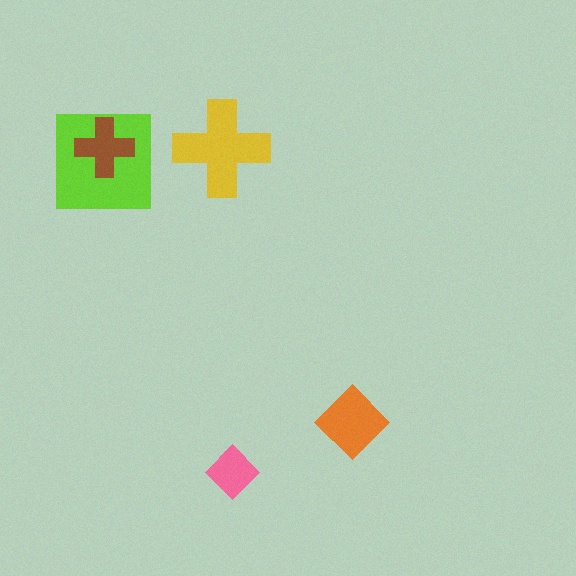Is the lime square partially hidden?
Yes, it is partially covered by another shape.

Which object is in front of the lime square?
The brown cross is in front of the lime square.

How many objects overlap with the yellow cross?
0 objects overlap with the yellow cross.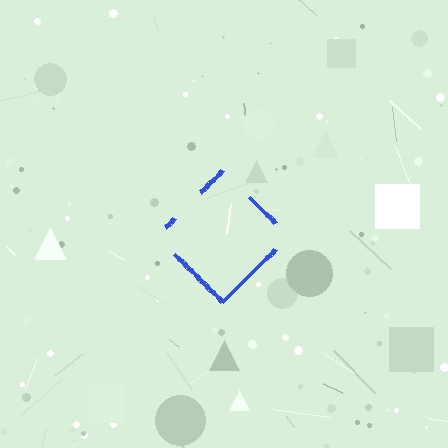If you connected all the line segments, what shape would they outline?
They would outline a diamond.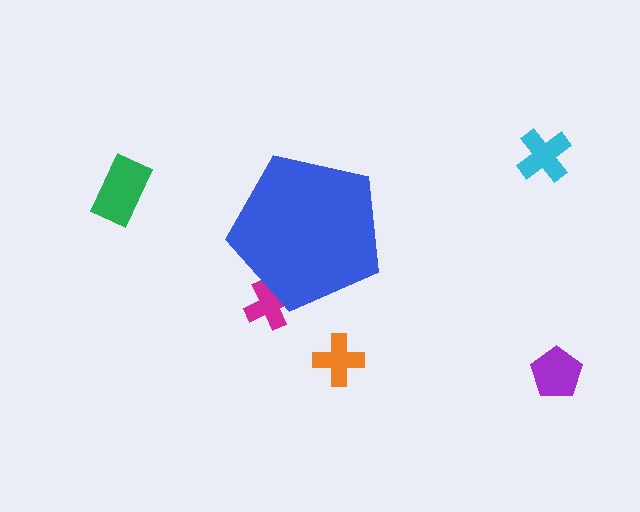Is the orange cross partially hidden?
No, the orange cross is fully visible.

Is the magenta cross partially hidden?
Yes, the magenta cross is partially hidden behind the blue pentagon.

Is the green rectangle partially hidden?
No, the green rectangle is fully visible.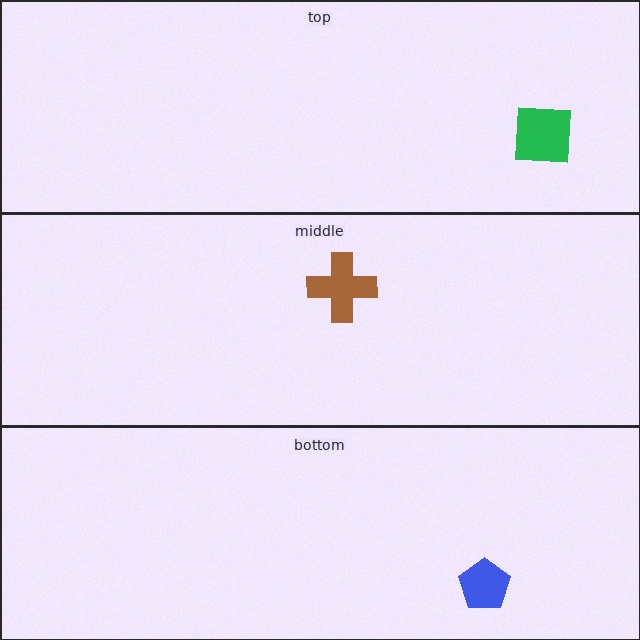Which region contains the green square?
The top region.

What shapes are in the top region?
The green square.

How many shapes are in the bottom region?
1.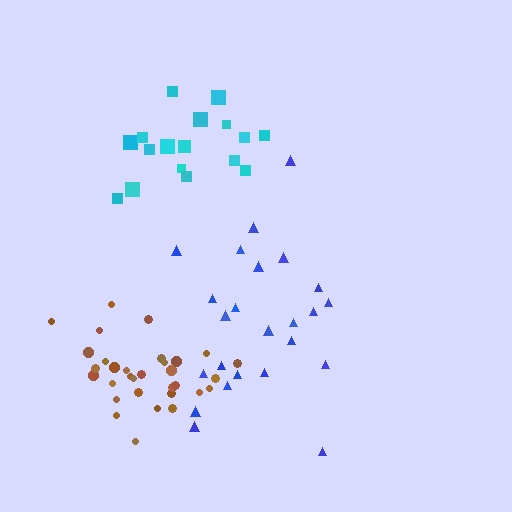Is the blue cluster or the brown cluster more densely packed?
Brown.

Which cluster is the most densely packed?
Brown.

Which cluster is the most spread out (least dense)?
Blue.